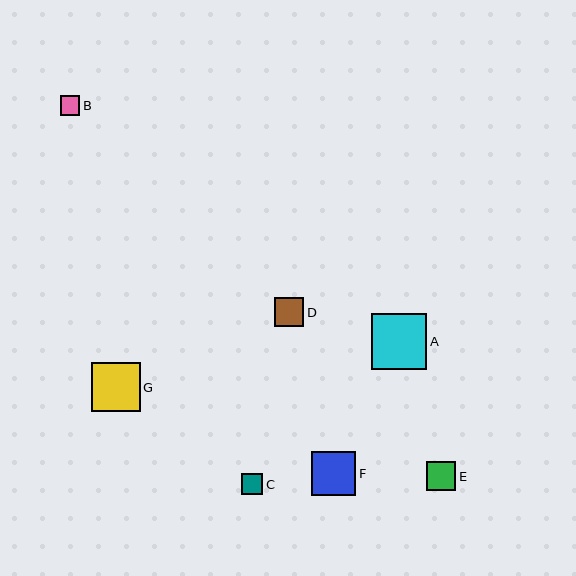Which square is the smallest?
Square B is the smallest with a size of approximately 19 pixels.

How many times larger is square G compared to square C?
Square G is approximately 2.3 times the size of square C.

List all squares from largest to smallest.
From largest to smallest: A, G, F, E, D, C, B.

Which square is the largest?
Square A is the largest with a size of approximately 56 pixels.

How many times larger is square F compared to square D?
Square F is approximately 1.5 times the size of square D.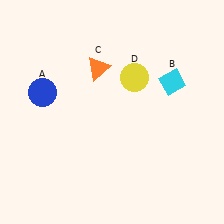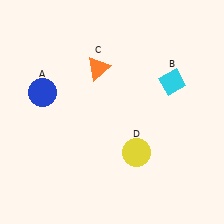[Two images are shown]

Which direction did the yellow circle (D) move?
The yellow circle (D) moved down.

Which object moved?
The yellow circle (D) moved down.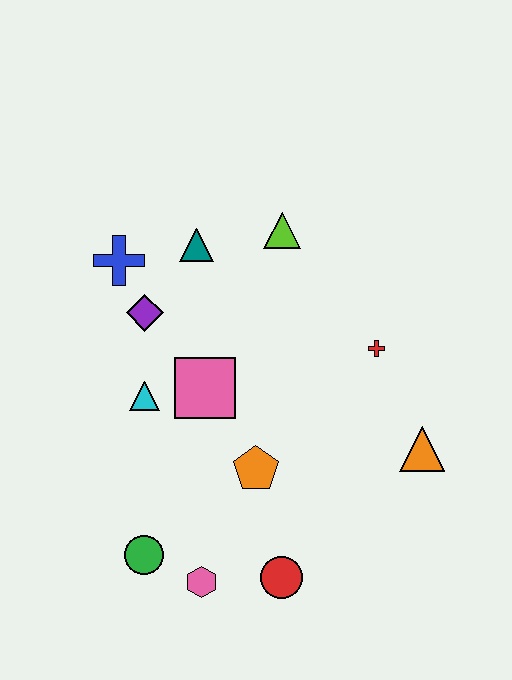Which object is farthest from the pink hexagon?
The lime triangle is farthest from the pink hexagon.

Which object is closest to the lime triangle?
The teal triangle is closest to the lime triangle.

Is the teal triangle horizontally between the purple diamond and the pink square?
Yes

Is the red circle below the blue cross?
Yes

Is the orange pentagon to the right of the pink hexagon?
Yes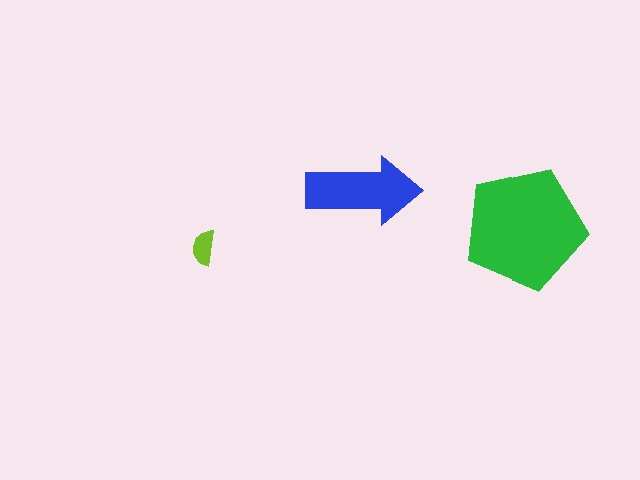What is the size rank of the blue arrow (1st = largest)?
2nd.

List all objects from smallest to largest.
The lime semicircle, the blue arrow, the green pentagon.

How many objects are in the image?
There are 3 objects in the image.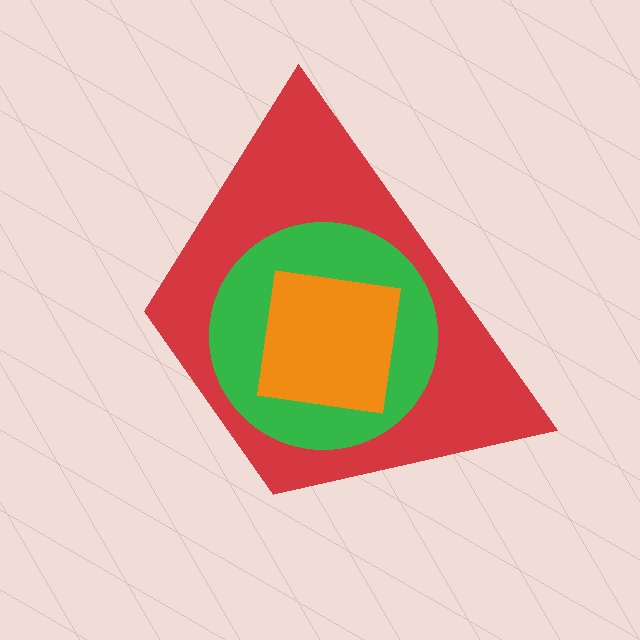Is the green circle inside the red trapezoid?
Yes.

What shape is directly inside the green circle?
The orange square.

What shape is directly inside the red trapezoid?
The green circle.